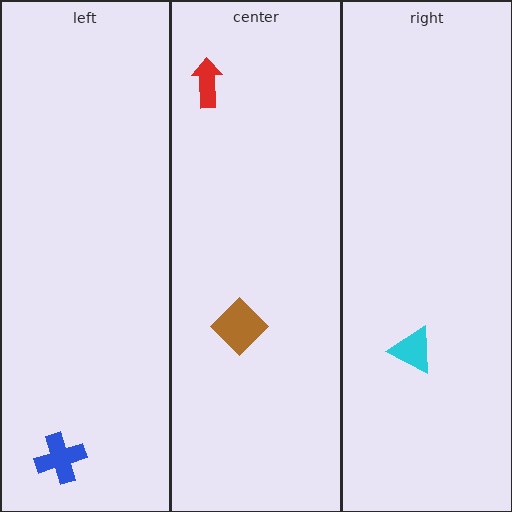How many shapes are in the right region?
1.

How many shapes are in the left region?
1.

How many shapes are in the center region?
2.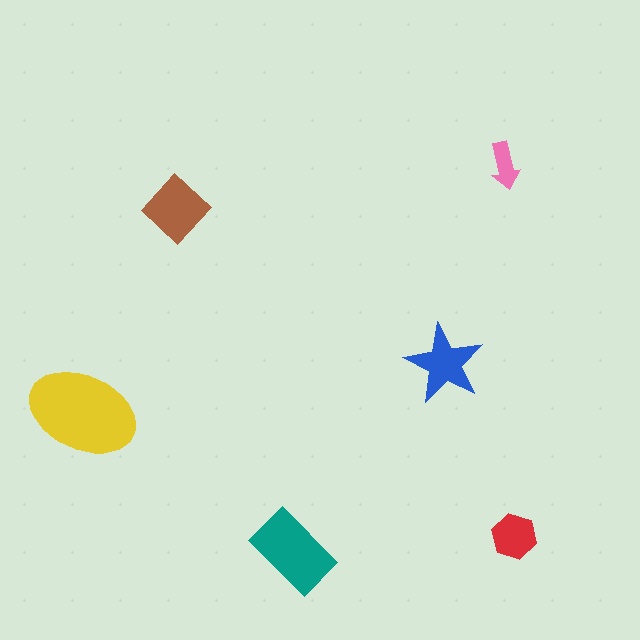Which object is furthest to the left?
The yellow ellipse is leftmost.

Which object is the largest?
The yellow ellipse.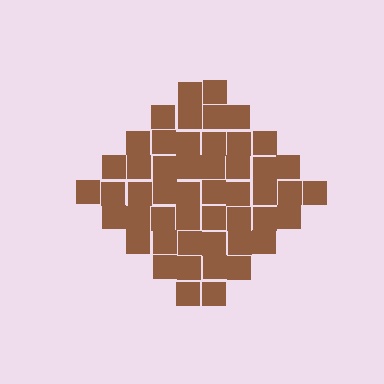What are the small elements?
The small elements are squares.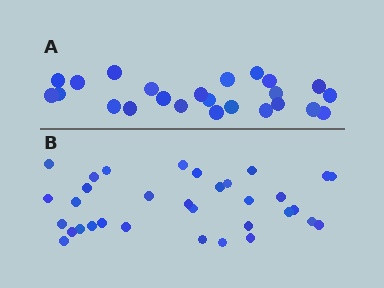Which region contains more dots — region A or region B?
Region B (the bottom region) has more dots.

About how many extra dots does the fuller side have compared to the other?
Region B has roughly 8 or so more dots than region A.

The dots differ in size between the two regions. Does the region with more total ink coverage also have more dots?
No. Region A has more total ink coverage because its dots are larger, but region B actually contains more individual dots. Total area can be misleading — the number of items is what matters here.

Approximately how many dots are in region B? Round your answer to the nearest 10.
About 30 dots. (The exact count is 33, which rounds to 30.)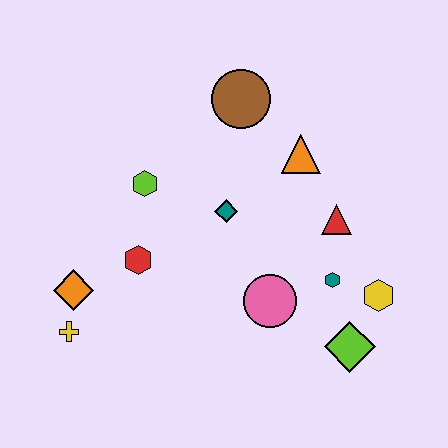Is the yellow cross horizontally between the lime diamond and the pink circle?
No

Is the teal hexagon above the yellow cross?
Yes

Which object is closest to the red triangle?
The teal hexagon is closest to the red triangle.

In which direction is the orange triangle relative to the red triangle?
The orange triangle is above the red triangle.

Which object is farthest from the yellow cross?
The yellow hexagon is farthest from the yellow cross.